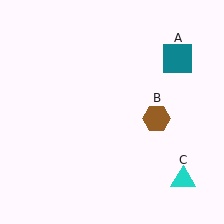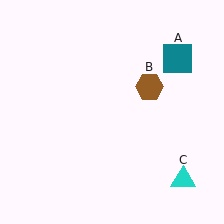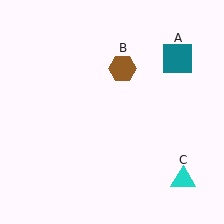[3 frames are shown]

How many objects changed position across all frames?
1 object changed position: brown hexagon (object B).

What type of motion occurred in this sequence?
The brown hexagon (object B) rotated counterclockwise around the center of the scene.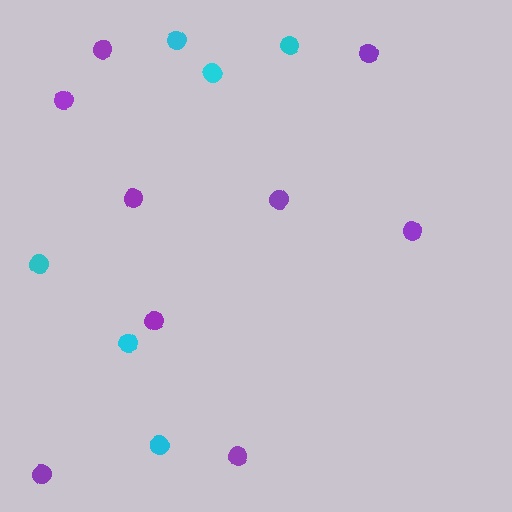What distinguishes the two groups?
There are 2 groups: one group of cyan circles (6) and one group of purple circles (9).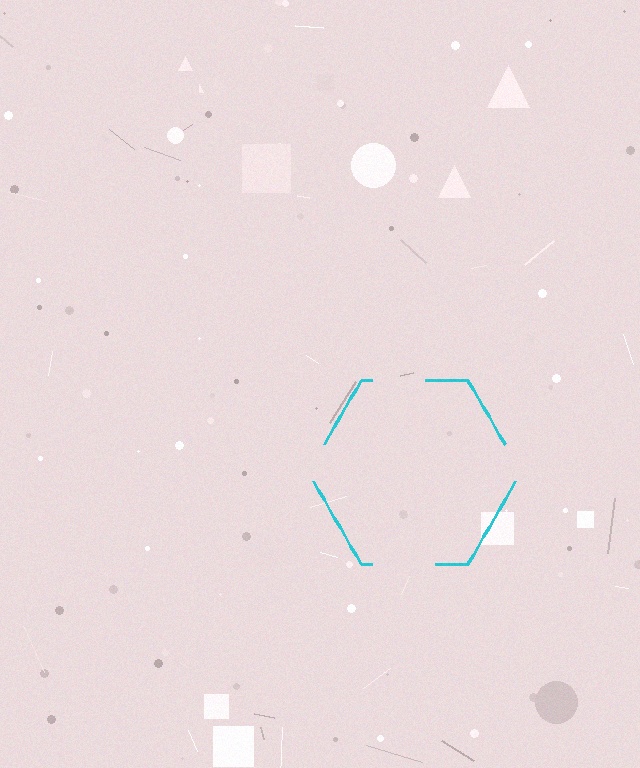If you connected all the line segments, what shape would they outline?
They would outline a hexagon.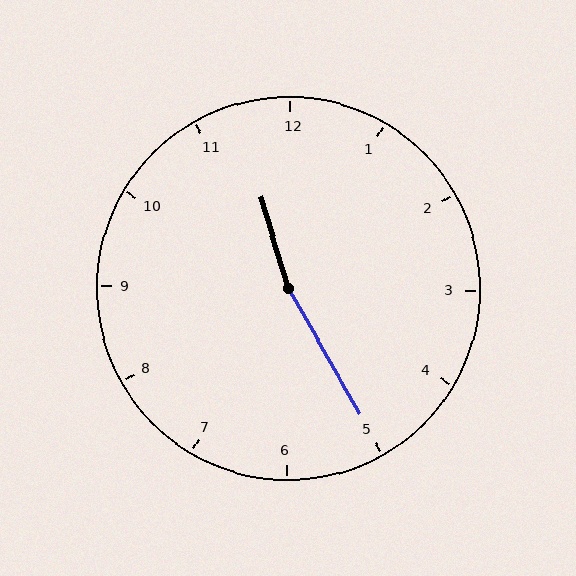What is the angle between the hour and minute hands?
Approximately 168 degrees.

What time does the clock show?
11:25.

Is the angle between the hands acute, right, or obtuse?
It is obtuse.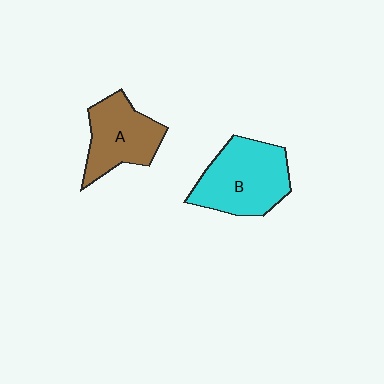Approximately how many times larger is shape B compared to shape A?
Approximately 1.3 times.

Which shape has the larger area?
Shape B (cyan).